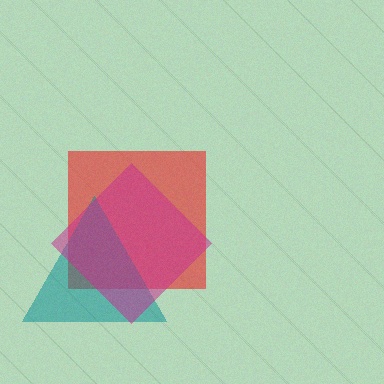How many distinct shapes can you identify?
There are 3 distinct shapes: a red square, a teal triangle, a magenta diamond.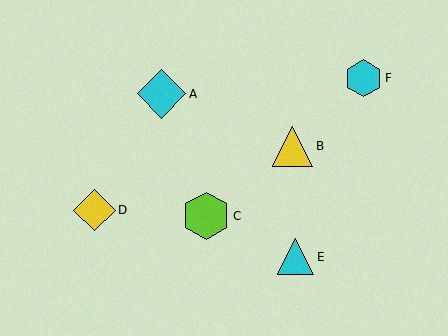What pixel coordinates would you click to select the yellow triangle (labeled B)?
Click at (293, 146) to select the yellow triangle B.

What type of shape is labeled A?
Shape A is a cyan diamond.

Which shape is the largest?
The cyan diamond (labeled A) is the largest.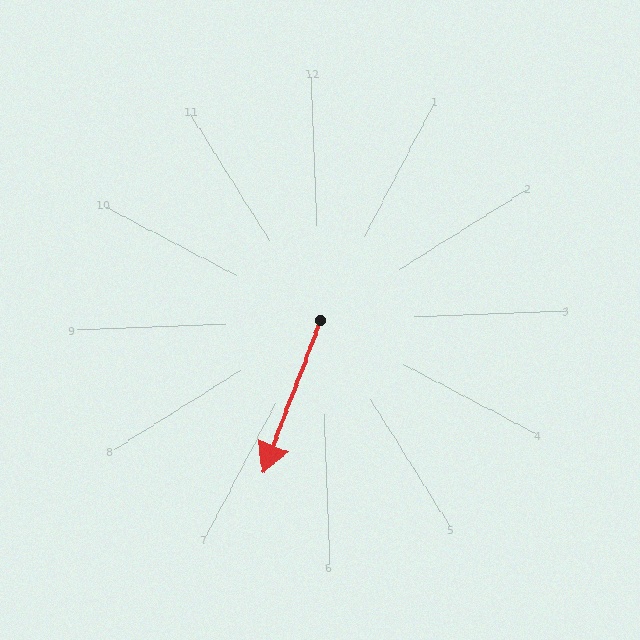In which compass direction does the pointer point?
Southwest.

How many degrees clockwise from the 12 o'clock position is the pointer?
Approximately 203 degrees.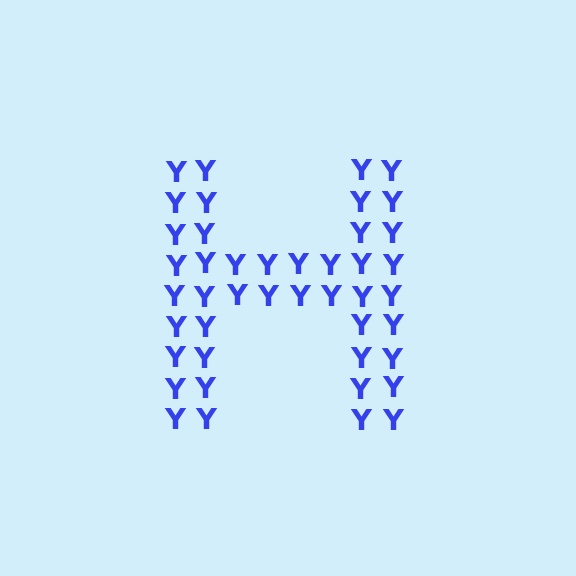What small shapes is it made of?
It is made of small letter Y's.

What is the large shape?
The large shape is the letter H.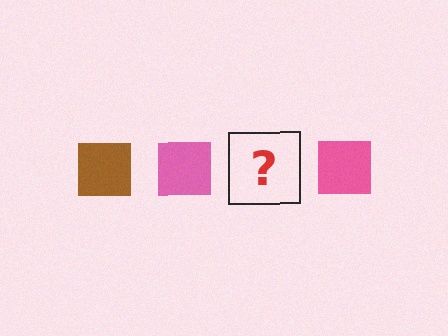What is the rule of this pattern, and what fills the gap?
The rule is that the pattern cycles through brown, pink squares. The gap should be filled with a brown square.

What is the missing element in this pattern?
The missing element is a brown square.